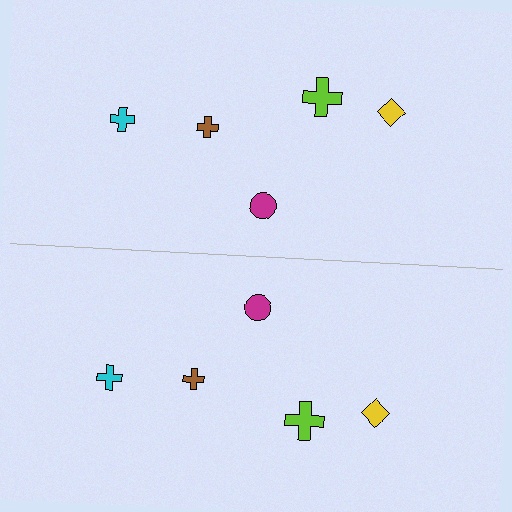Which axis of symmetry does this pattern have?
The pattern has a horizontal axis of symmetry running through the center of the image.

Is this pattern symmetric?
Yes, this pattern has bilateral (reflection) symmetry.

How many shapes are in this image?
There are 10 shapes in this image.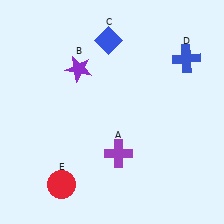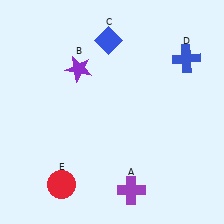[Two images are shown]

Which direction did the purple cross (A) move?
The purple cross (A) moved down.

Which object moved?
The purple cross (A) moved down.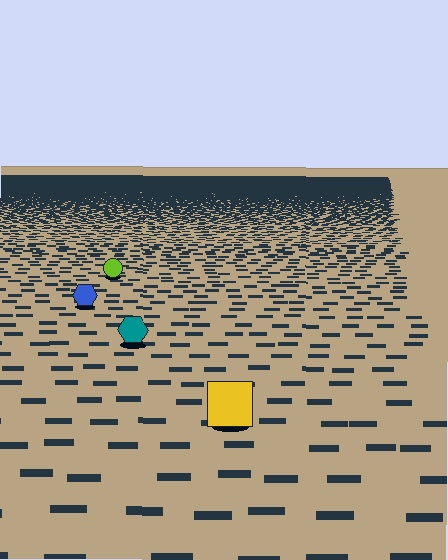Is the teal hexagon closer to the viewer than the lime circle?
Yes. The teal hexagon is closer — you can tell from the texture gradient: the ground texture is coarser near it.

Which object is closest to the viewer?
The yellow square is closest. The texture marks near it are larger and more spread out.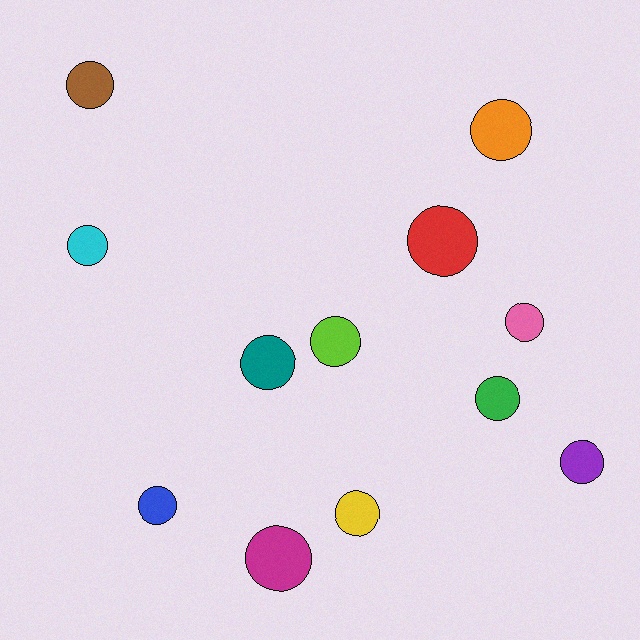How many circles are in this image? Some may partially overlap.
There are 12 circles.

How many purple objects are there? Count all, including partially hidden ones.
There is 1 purple object.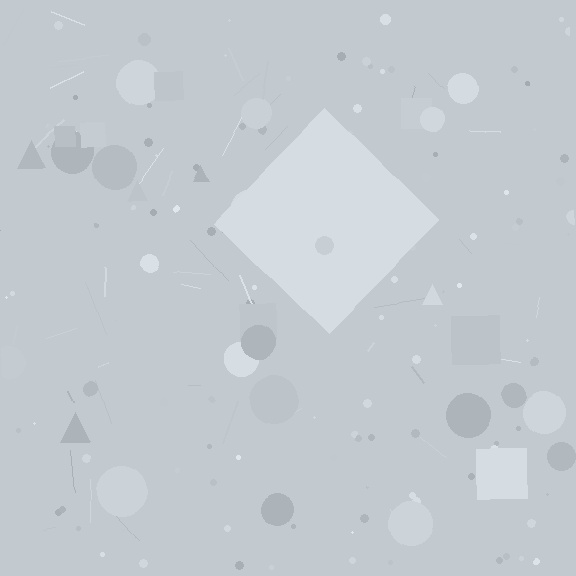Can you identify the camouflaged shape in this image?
The camouflaged shape is a diamond.